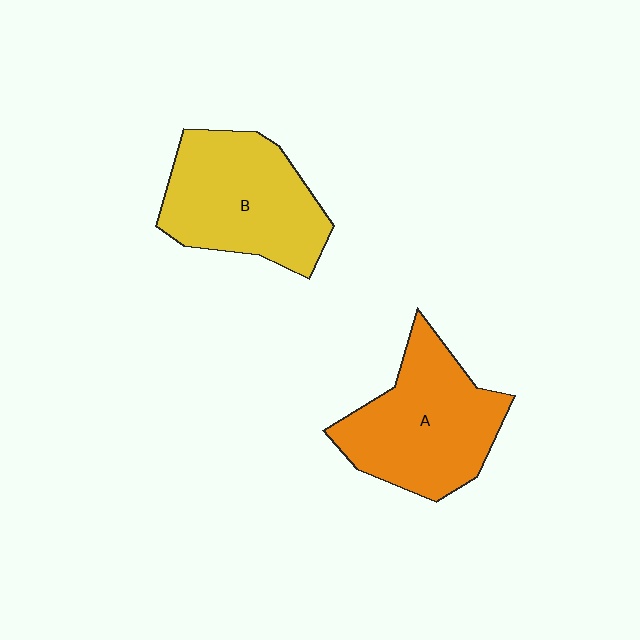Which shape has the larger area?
Shape A (orange).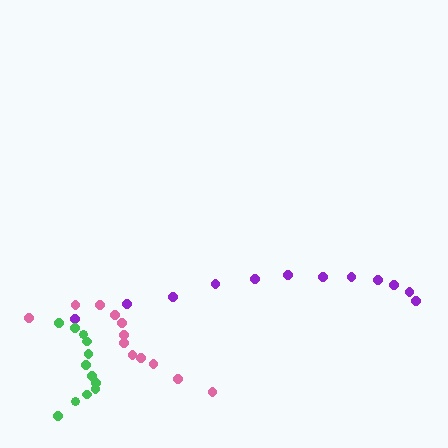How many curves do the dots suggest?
There are 3 distinct paths.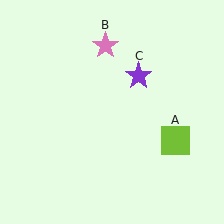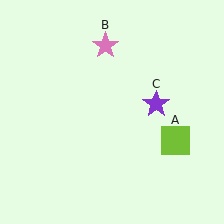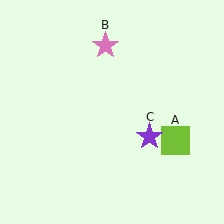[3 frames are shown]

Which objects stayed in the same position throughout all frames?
Lime square (object A) and pink star (object B) remained stationary.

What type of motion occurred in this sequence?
The purple star (object C) rotated clockwise around the center of the scene.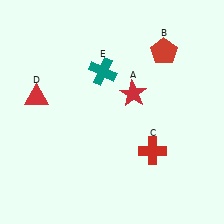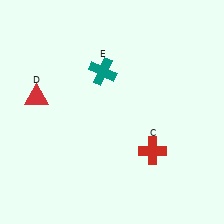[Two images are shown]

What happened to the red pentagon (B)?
The red pentagon (B) was removed in Image 2. It was in the top-right area of Image 1.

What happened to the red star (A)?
The red star (A) was removed in Image 2. It was in the top-right area of Image 1.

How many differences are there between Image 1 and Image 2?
There are 2 differences between the two images.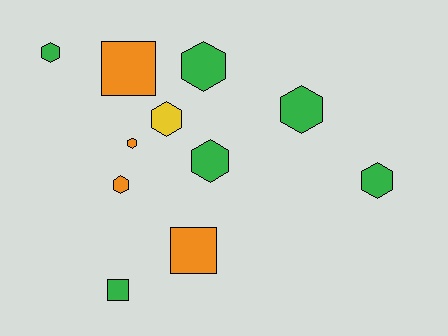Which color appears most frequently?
Green, with 6 objects.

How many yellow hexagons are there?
There is 1 yellow hexagon.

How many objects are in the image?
There are 11 objects.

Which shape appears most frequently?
Hexagon, with 8 objects.